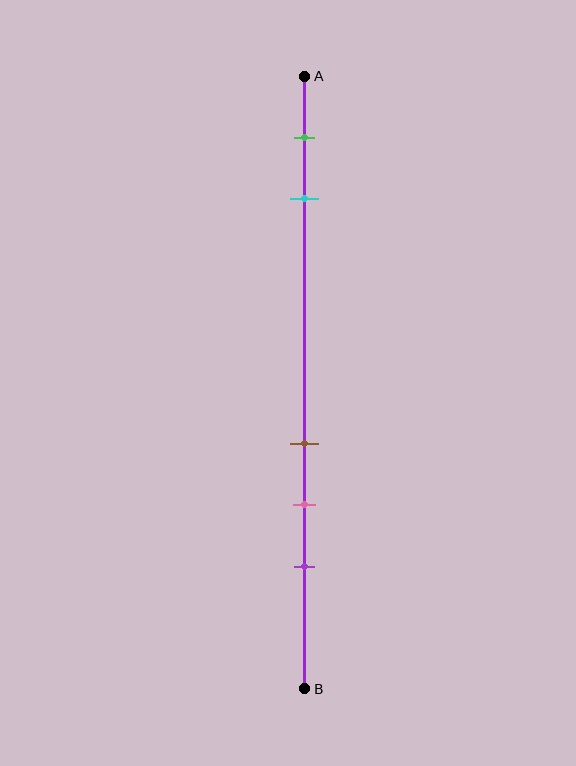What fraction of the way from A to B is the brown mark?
The brown mark is approximately 60% (0.6) of the way from A to B.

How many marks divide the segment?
There are 5 marks dividing the segment.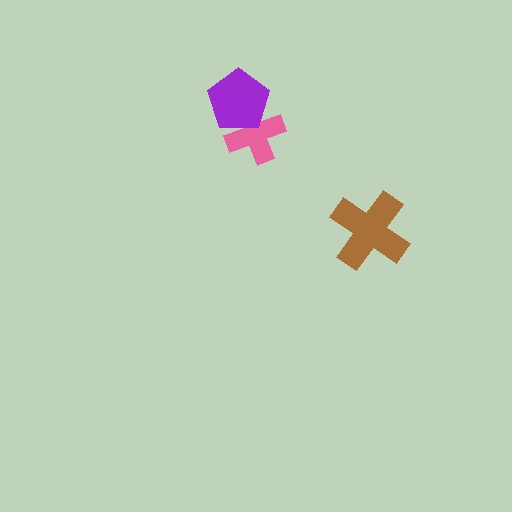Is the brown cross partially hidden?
No, no other shape covers it.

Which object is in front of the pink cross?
The purple pentagon is in front of the pink cross.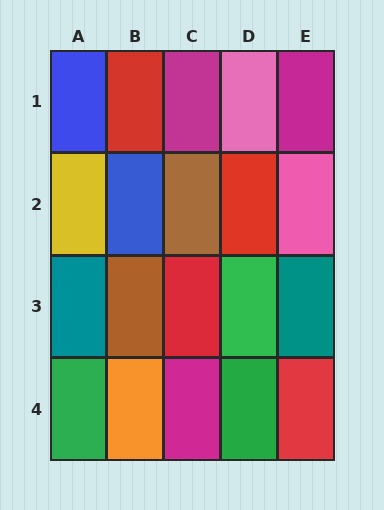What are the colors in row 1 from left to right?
Blue, red, magenta, pink, magenta.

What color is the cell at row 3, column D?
Green.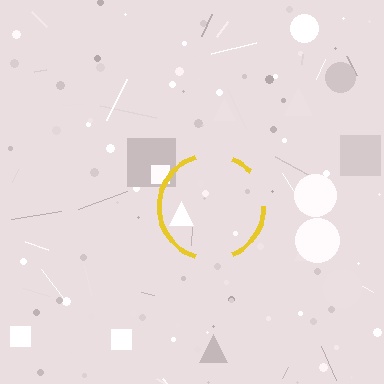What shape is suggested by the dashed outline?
The dashed outline suggests a circle.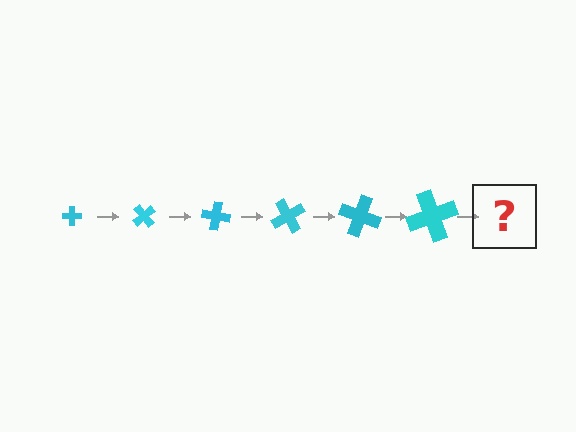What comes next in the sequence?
The next element should be a cross, larger than the previous one and rotated 300 degrees from the start.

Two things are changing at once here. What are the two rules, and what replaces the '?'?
The two rules are that the cross grows larger each step and it rotates 50 degrees each step. The '?' should be a cross, larger than the previous one and rotated 300 degrees from the start.